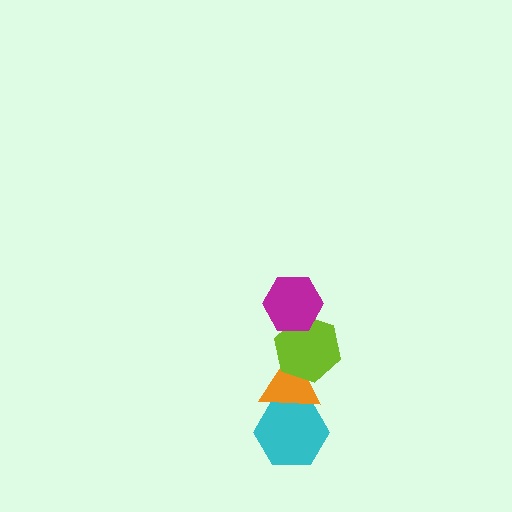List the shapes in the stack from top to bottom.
From top to bottom: the magenta hexagon, the lime hexagon, the orange triangle, the cyan hexagon.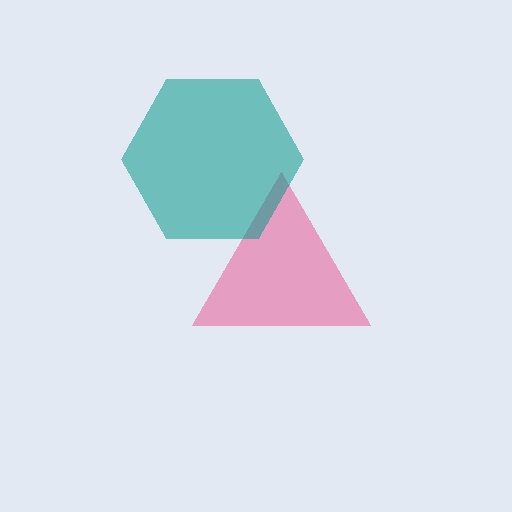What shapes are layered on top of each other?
The layered shapes are: a pink triangle, a teal hexagon.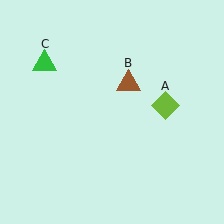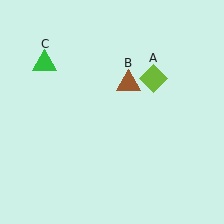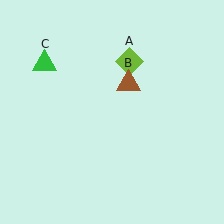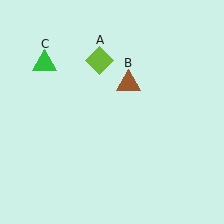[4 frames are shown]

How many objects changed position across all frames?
1 object changed position: lime diamond (object A).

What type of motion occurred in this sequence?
The lime diamond (object A) rotated counterclockwise around the center of the scene.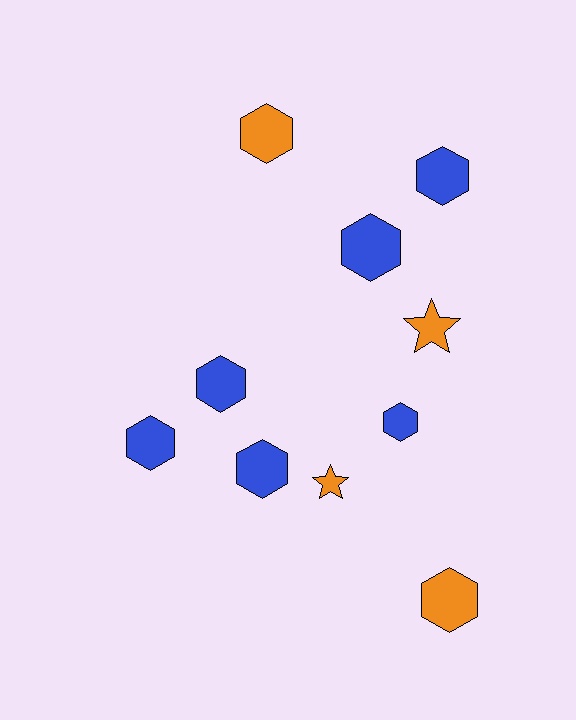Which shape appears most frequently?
Hexagon, with 8 objects.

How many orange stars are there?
There are 2 orange stars.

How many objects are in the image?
There are 10 objects.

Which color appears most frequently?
Blue, with 6 objects.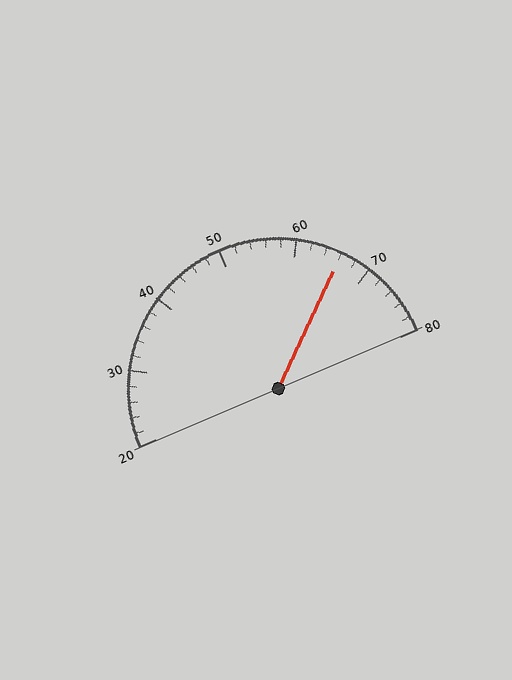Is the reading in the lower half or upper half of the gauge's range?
The reading is in the upper half of the range (20 to 80).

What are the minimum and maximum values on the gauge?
The gauge ranges from 20 to 80.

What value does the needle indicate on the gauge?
The needle indicates approximately 66.